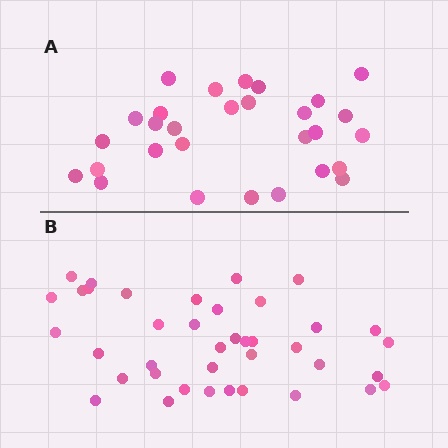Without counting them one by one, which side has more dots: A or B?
Region B (the bottom region) has more dots.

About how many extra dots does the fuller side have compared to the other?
Region B has roughly 10 or so more dots than region A.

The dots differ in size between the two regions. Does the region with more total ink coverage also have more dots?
No. Region A has more total ink coverage because its dots are larger, but region B actually contains more individual dots. Total area can be misleading — the number of items is what matters here.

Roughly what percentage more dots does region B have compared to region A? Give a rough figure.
About 35% more.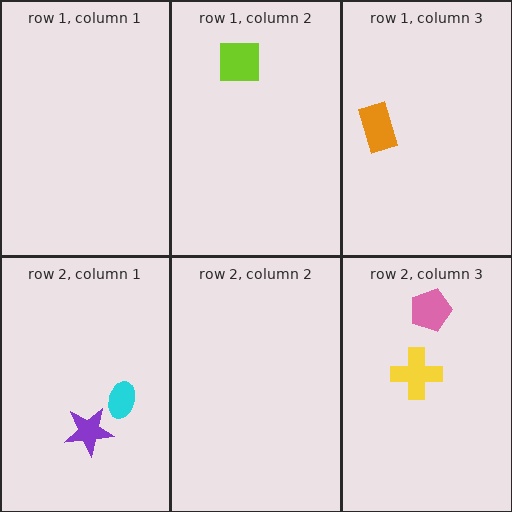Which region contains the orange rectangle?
The row 1, column 3 region.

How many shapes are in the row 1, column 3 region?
1.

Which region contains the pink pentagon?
The row 2, column 3 region.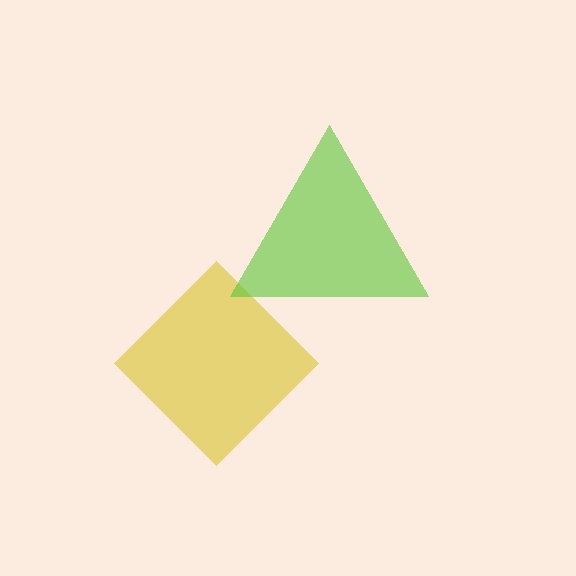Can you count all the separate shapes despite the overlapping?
Yes, there are 2 separate shapes.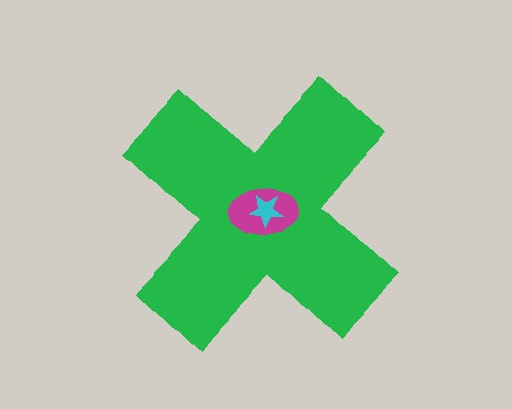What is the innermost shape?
The cyan star.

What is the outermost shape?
The green cross.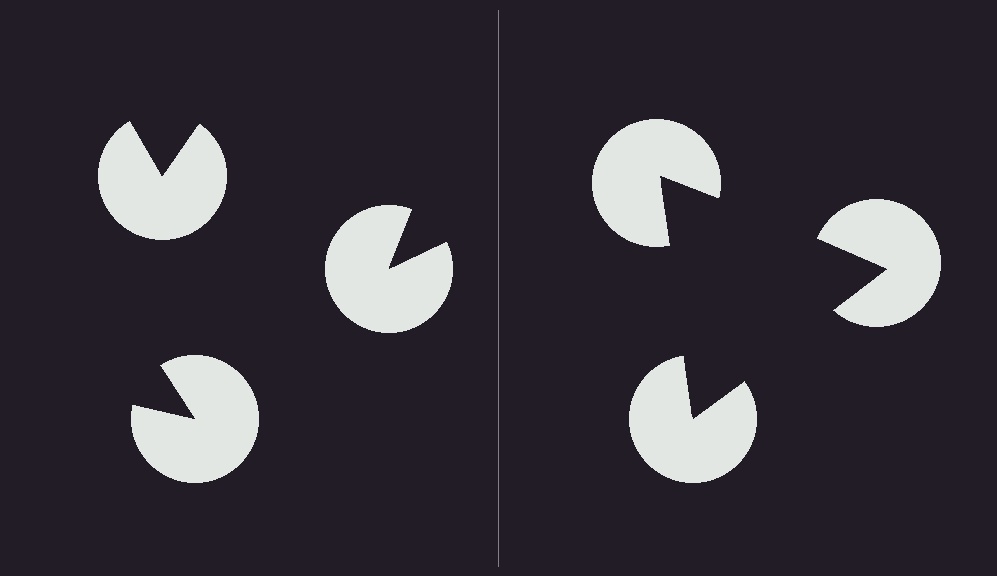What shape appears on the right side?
An illusory triangle.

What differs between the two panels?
The pac-man discs are positioned identically on both sides; only the wedge orientations differ. On the right they align to a triangle; on the left they are misaligned.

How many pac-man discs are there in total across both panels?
6 — 3 on each side.